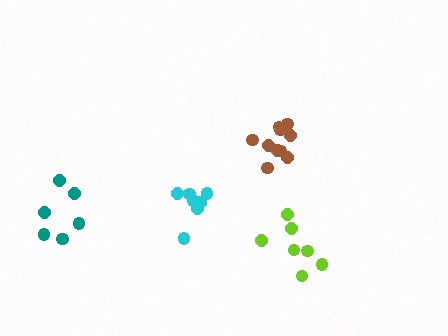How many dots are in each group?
Group 1: 7 dots, Group 2: 7 dots, Group 3: 6 dots, Group 4: 10 dots (30 total).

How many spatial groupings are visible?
There are 4 spatial groupings.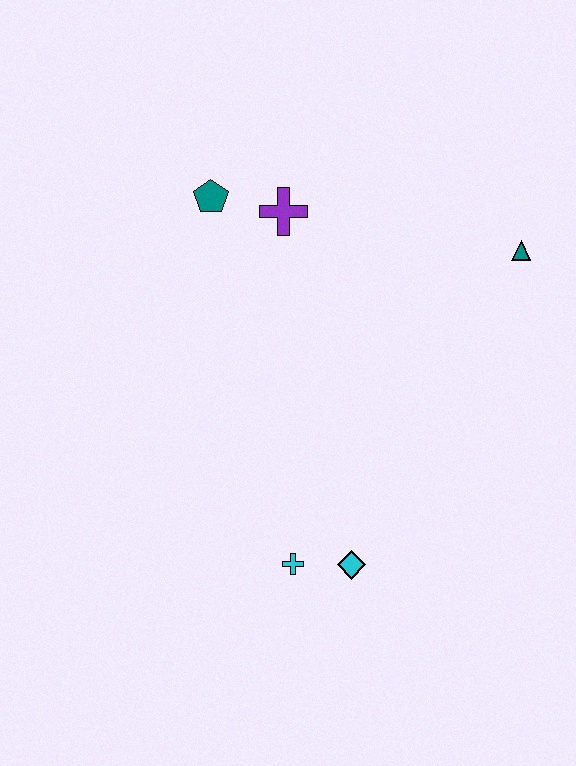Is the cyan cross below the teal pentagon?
Yes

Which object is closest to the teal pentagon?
The purple cross is closest to the teal pentagon.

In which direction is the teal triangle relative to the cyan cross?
The teal triangle is above the cyan cross.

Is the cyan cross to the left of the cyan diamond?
Yes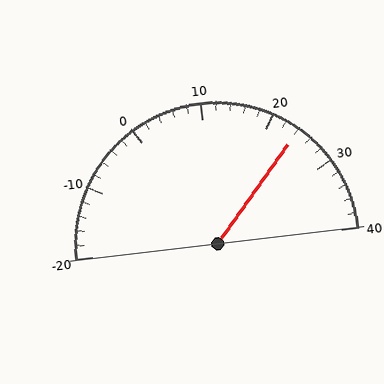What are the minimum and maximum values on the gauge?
The gauge ranges from -20 to 40.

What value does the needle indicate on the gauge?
The needle indicates approximately 24.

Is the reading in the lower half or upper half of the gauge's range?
The reading is in the upper half of the range (-20 to 40).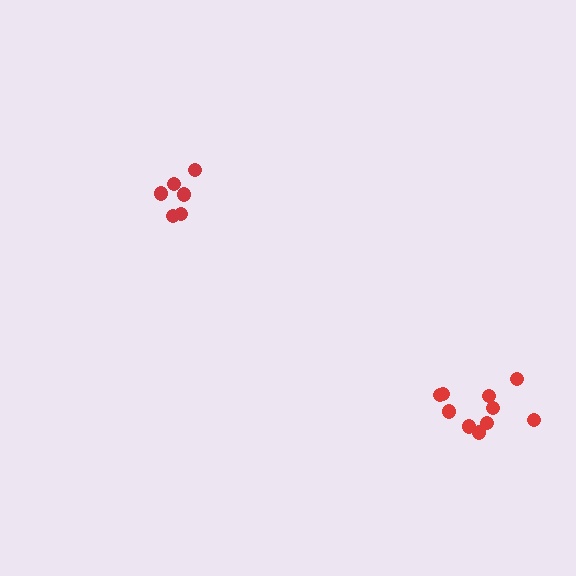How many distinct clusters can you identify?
There are 2 distinct clusters.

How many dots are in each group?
Group 1: 6 dots, Group 2: 10 dots (16 total).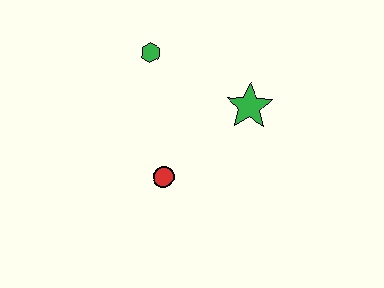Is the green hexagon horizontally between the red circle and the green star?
No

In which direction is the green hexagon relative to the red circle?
The green hexagon is above the red circle.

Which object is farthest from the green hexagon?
The red circle is farthest from the green hexagon.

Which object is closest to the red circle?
The green star is closest to the red circle.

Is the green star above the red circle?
Yes